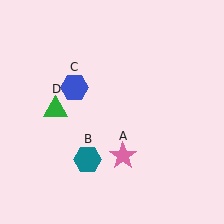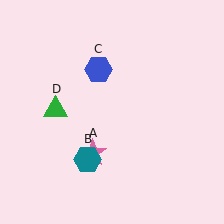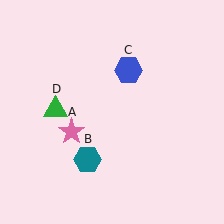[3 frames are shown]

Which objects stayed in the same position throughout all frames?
Teal hexagon (object B) and green triangle (object D) remained stationary.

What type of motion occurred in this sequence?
The pink star (object A), blue hexagon (object C) rotated clockwise around the center of the scene.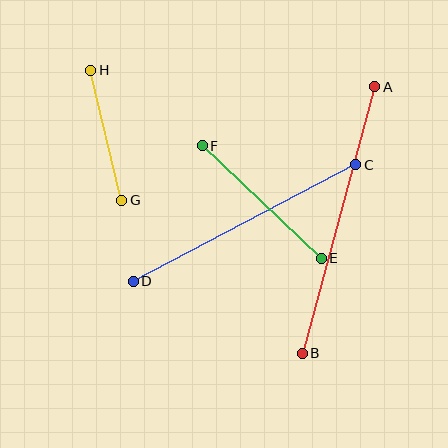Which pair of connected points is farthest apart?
Points A and B are farthest apart.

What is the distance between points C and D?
The distance is approximately 251 pixels.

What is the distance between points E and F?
The distance is approximately 164 pixels.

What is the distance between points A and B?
The distance is approximately 276 pixels.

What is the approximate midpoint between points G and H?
The midpoint is at approximately (106, 135) pixels.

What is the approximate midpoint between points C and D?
The midpoint is at approximately (244, 223) pixels.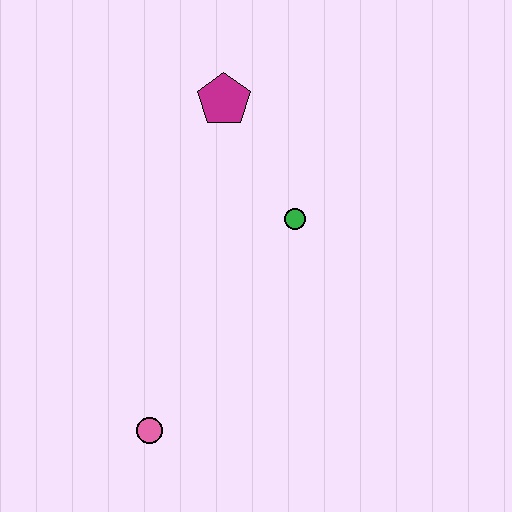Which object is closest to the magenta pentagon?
The green circle is closest to the magenta pentagon.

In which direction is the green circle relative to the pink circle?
The green circle is above the pink circle.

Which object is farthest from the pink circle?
The magenta pentagon is farthest from the pink circle.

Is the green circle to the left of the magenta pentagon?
No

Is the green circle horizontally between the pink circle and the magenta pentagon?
No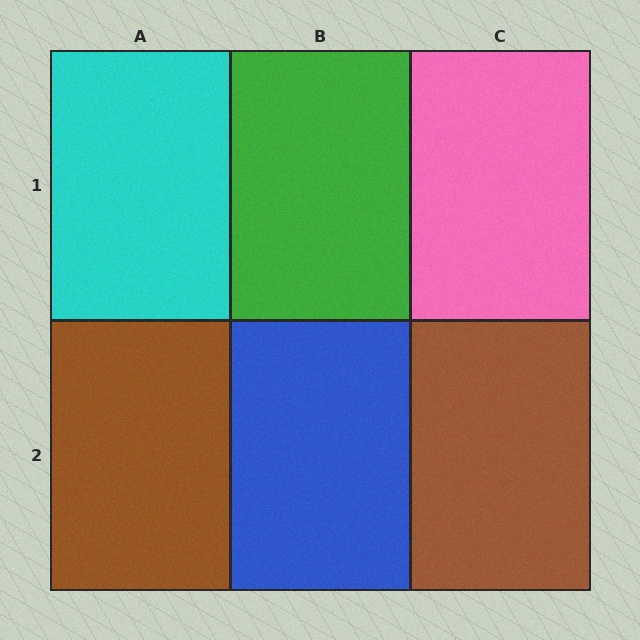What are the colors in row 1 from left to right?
Cyan, green, pink.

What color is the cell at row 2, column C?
Brown.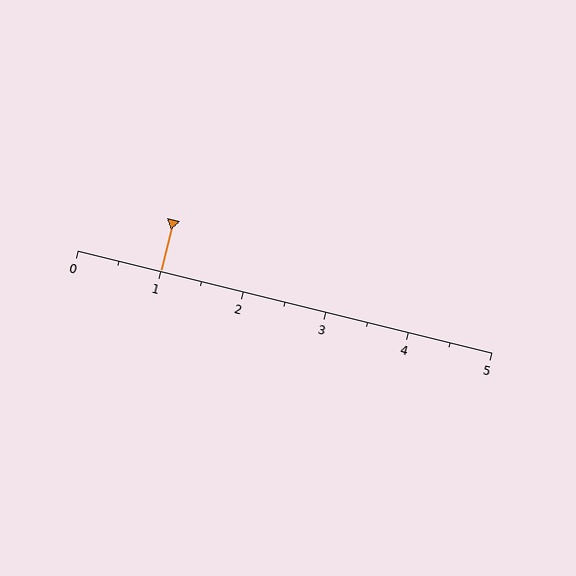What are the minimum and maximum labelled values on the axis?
The axis runs from 0 to 5.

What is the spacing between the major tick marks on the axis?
The major ticks are spaced 1 apart.